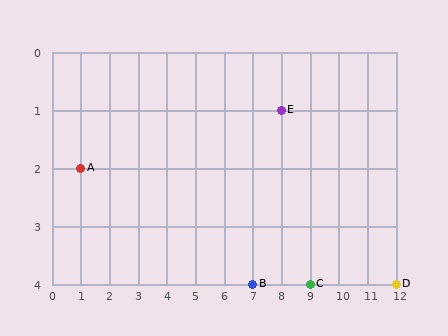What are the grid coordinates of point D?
Point D is at grid coordinates (12, 4).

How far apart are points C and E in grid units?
Points C and E are 1 column and 3 rows apart (about 3.2 grid units diagonally).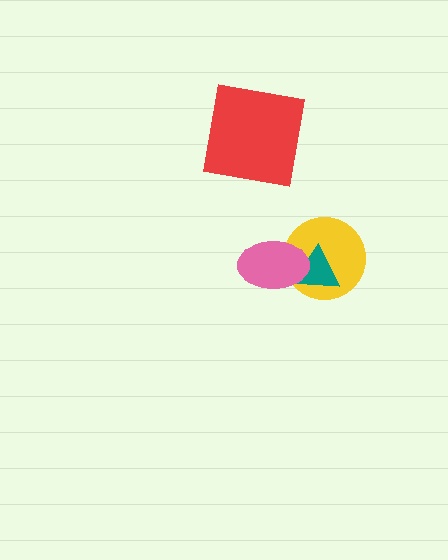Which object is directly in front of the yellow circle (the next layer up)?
The teal triangle is directly in front of the yellow circle.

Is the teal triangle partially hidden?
Yes, it is partially covered by another shape.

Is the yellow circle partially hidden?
Yes, it is partially covered by another shape.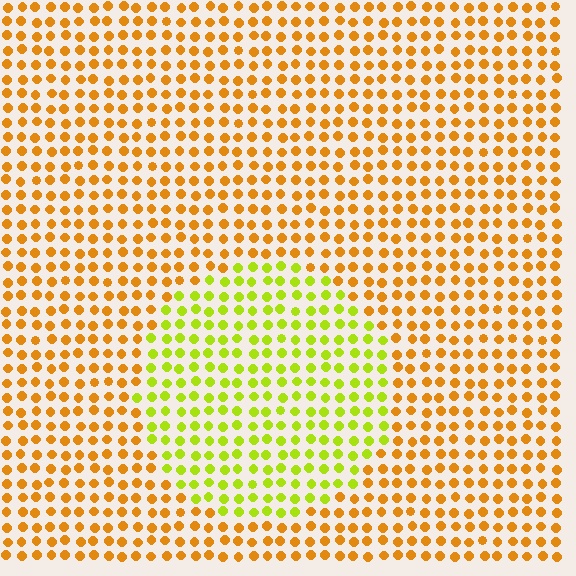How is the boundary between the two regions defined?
The boundary is defined purely by a slight shift in hue (about 43 degrees). Spacing, size, and orientation are identical on both sides.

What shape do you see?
I see a circle.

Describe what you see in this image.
The image is filled with small orange elements in a uniform arrangement. A circle-shaped region is visible where the elements are tinted to a slightly different hue, forming a subtle color boundary.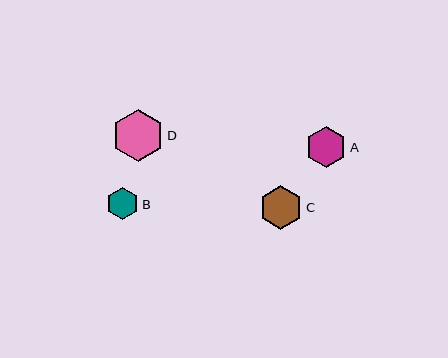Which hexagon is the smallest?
Hexagon B is the smallest with a size of approximately 32 pixels.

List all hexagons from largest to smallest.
From largest to smallest: D, C, A, B.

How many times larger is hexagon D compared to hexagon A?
Hexagon D is approximately 1.3 times the size of hexagon A.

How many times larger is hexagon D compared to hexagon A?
Hexagon D is approximately 1.3 times the size of hexagon A.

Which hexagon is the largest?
Hexagon D is the largest with a size of approximately 52 pixels.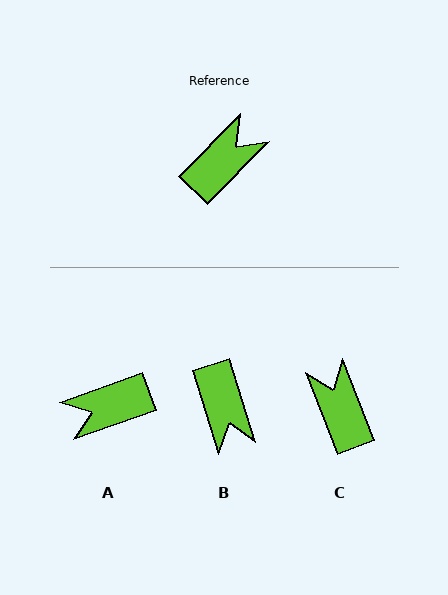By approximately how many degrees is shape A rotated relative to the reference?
Approximately 154 degrees counter-clockwise.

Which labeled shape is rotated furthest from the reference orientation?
A, about 154 degrees away.